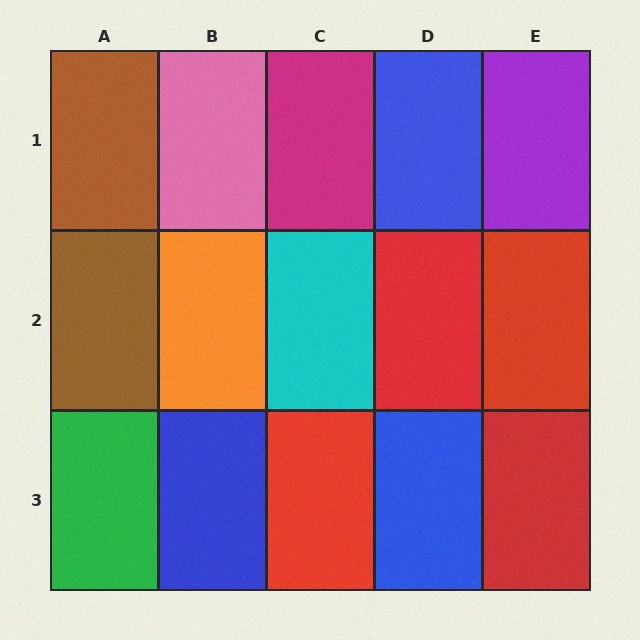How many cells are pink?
1 cell is pink.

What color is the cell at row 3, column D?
Blue.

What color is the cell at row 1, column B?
Pink.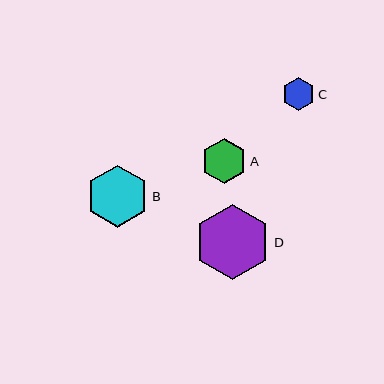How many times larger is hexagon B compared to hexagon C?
Hexagon B is approximately 1.9 times the size of hexagon C.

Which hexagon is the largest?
Hexagon D is the largest with a size of approximately 76 pixels.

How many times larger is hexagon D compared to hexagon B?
Hexagon D is approximately 1.2 times the size of hexagon B.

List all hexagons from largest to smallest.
From largest to smallest: D, B, A, C.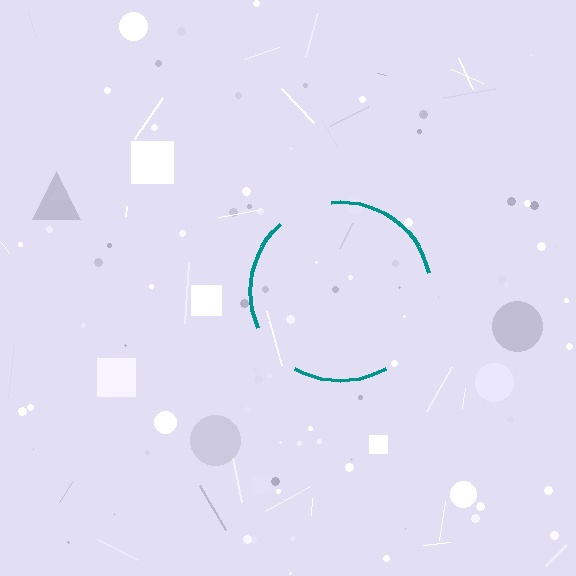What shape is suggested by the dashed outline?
The dashed outline suggests a circle.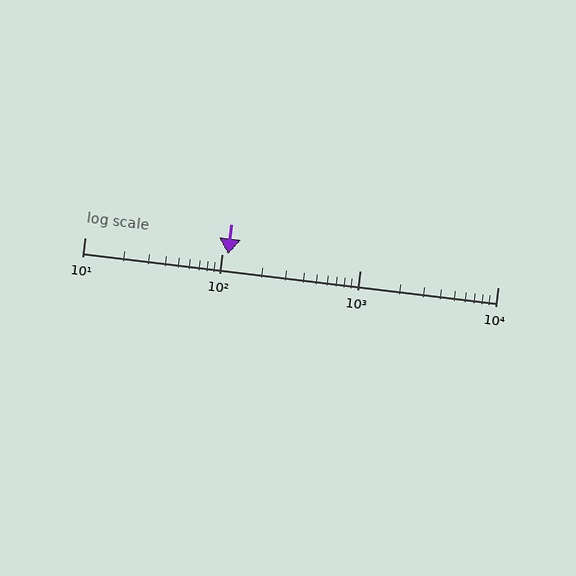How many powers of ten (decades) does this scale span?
The scale spans 3 decades, from 10 to 10000.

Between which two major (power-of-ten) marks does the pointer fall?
The pointer is between 100 and 1000.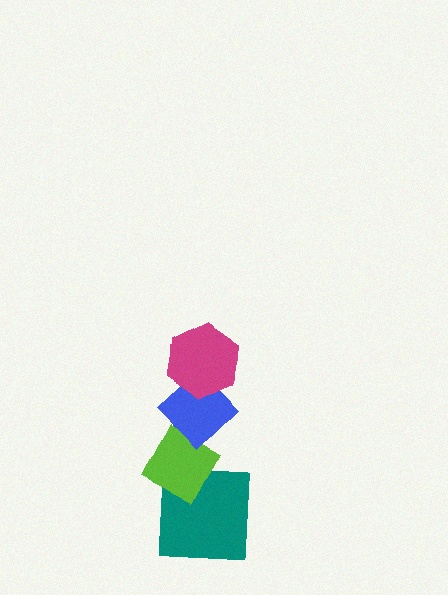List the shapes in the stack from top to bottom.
From top to bottom: the magenta hexagon, the blue diamond, the lime diamond, the teal square.